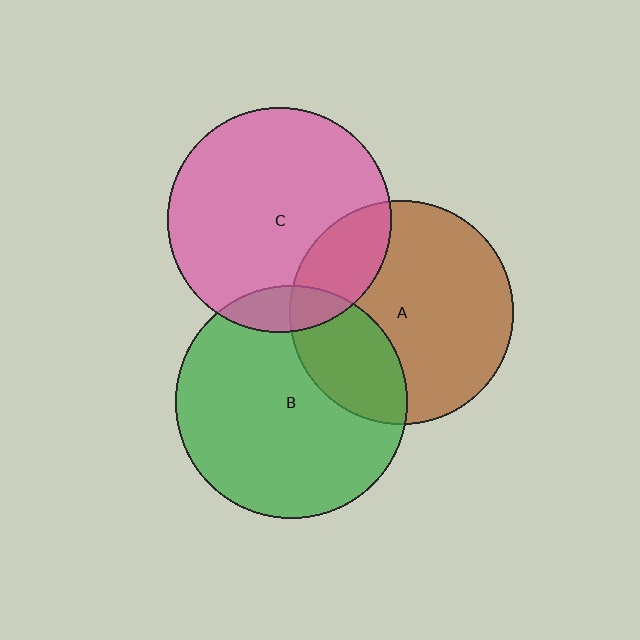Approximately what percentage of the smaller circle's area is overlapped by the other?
Approximately 25%.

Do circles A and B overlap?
Yes.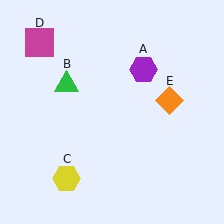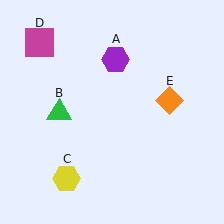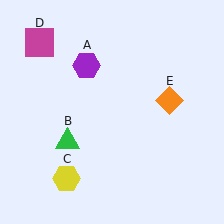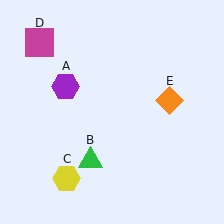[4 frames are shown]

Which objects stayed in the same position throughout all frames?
Yellow hexagon (object C) and magenta square (object D) and orange diamond (object E) remained stationary.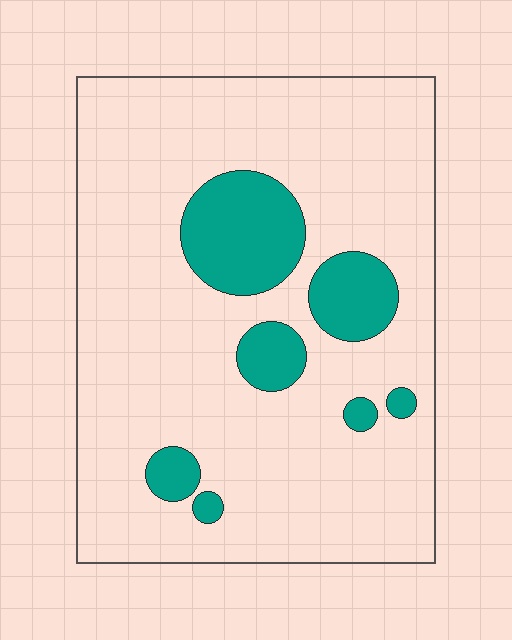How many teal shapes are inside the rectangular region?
7.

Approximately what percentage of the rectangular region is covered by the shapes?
Approximately 15%.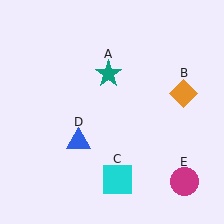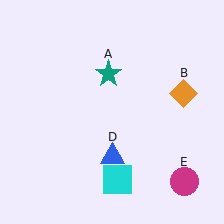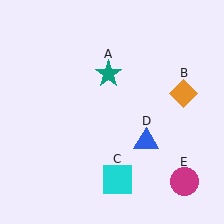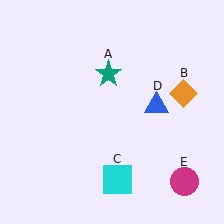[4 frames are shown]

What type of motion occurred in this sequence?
The blue triangle (object D) rotated counterclockwise around the center of the scene.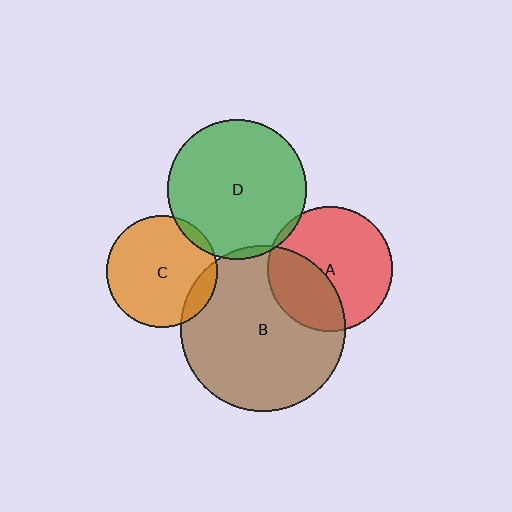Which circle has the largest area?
Circle B (brown).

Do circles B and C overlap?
Yes.